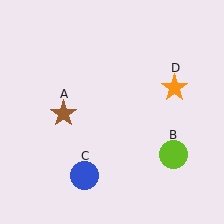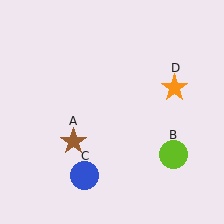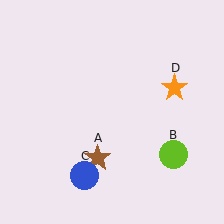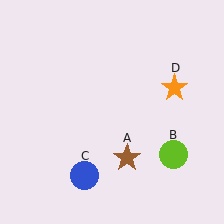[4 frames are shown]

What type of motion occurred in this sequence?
The brown star (object A) rotated counterclockwise around the center of the scene.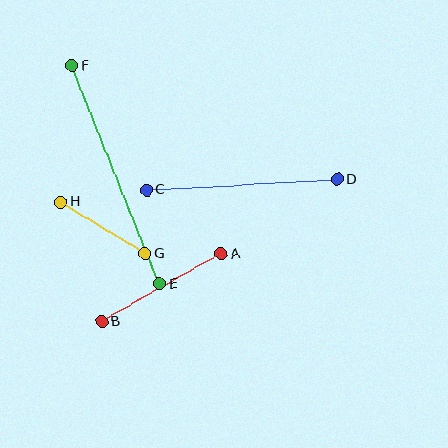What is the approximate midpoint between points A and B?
The midpoint is at approximately (161, 288) pixels.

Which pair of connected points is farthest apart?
Points E and F are farthest apart.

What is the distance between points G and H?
The distance is approximately 99 pixels.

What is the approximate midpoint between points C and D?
The midpoint is at approximately (242, 185) pixels.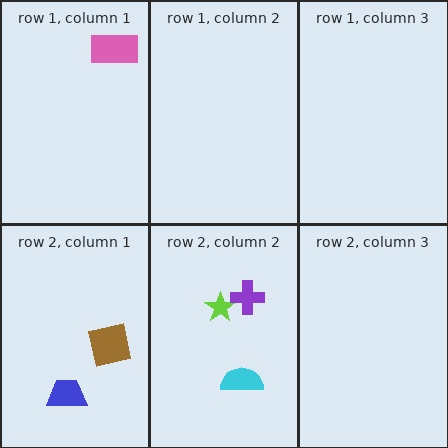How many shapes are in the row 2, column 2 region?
3.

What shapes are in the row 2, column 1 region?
The brown square, the blue trapezoid.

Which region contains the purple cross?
The row 2, column 2 region.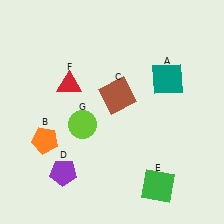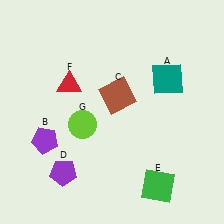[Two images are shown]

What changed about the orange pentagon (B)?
In Image 1, B is orange. In Image 2, it changed to purple.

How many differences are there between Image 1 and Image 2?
There is 1 difference between the two images.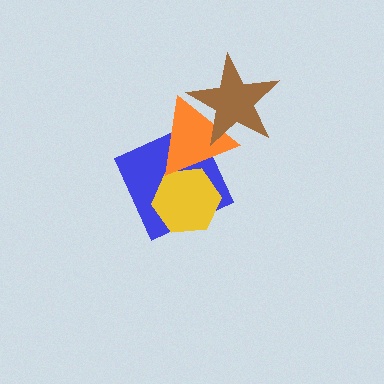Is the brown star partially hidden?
No, no other shape covers it.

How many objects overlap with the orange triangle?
3 objects overlap with the orange triangle.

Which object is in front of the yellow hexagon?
The orange triangle is in front of the yellow hexagon.